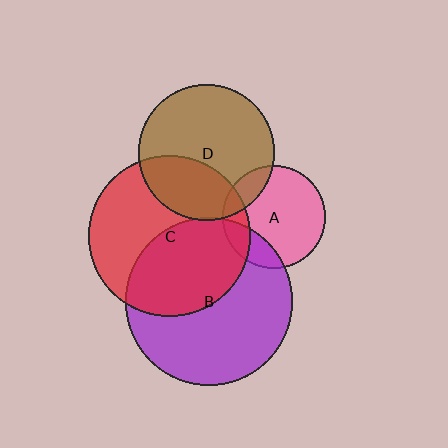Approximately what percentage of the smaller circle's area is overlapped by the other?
Approximately 45%.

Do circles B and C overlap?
Yes.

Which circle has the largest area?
Circle B (purple).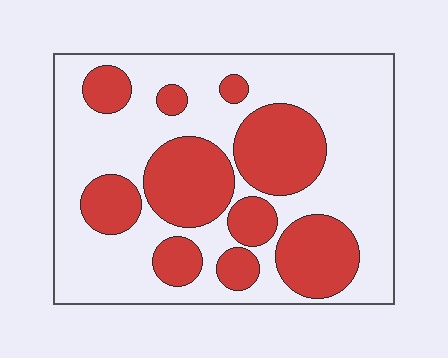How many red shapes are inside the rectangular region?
10.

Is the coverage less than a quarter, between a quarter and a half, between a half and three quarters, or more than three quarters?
Between a quarter and a half.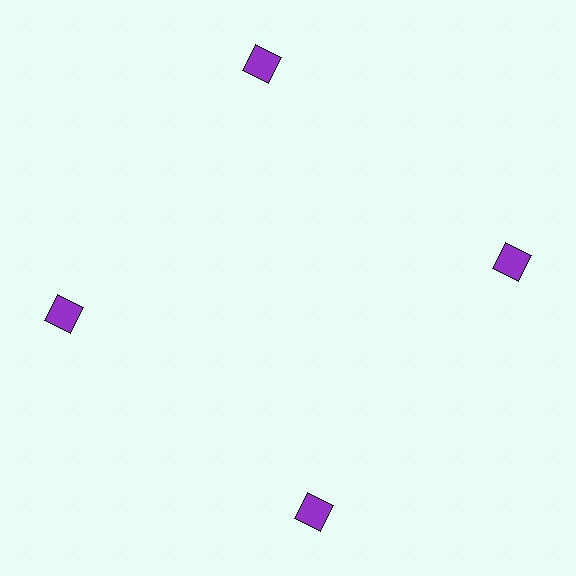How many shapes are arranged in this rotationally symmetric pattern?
There are 4 shapes, arranged in 4 groups of 1.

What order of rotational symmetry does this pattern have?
This pattern has 4-fold rotational symmetry.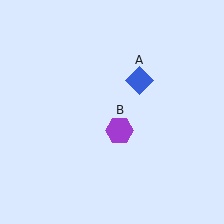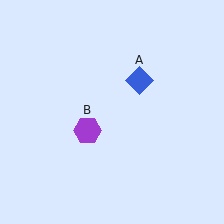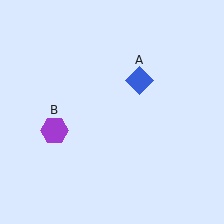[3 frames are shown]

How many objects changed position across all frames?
1 object changed position: purple hexagon (object B).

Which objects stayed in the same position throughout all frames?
Blue diamond (object A) remained stationary.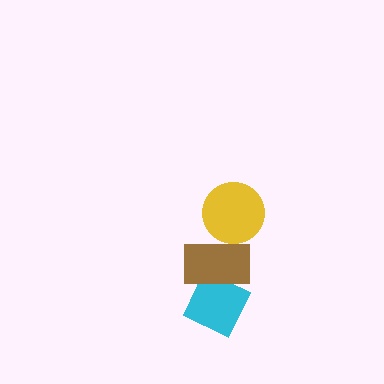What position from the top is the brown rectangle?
The brown rectangle is 2nd from the top.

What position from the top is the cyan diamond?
The cyan diamond is 3rd from the top.